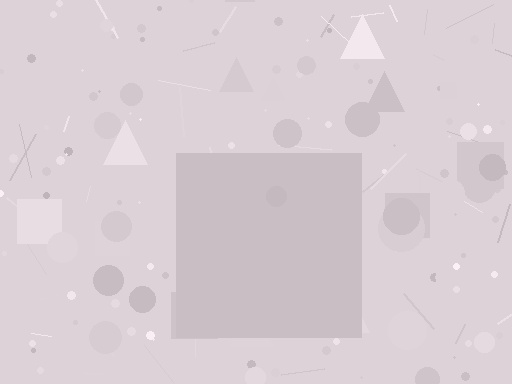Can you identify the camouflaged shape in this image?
The camouflaged shape is a square.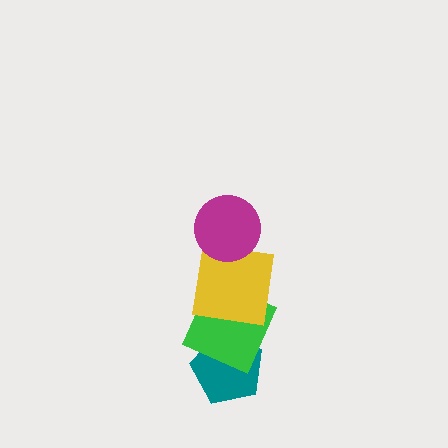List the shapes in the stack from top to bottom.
From top to bottom: the magenta circle, the yellow square, the green square, the teal pentagon.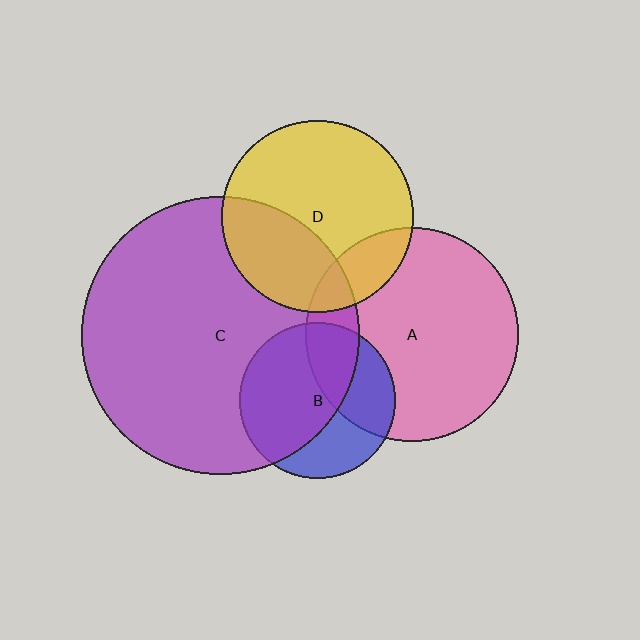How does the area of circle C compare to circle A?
Approximately 1.7 times.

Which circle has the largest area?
Circle C (purple).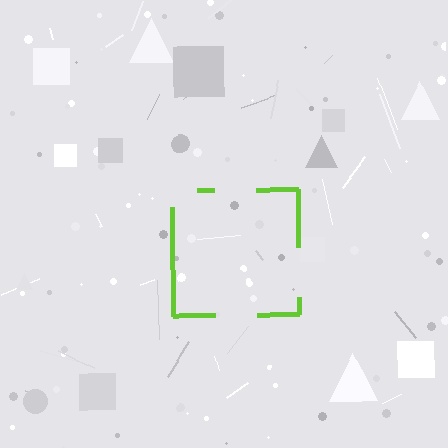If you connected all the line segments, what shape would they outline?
They would outline a square.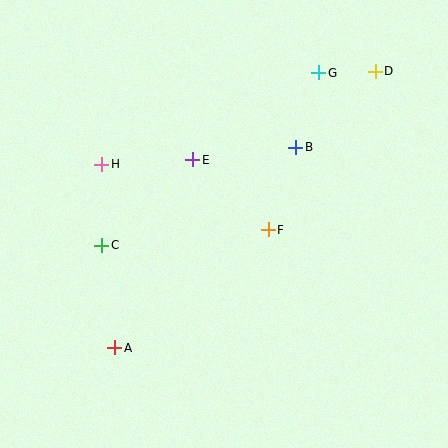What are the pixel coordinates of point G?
Point G is at (319, 73).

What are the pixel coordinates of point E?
Point E is at (193, 160).